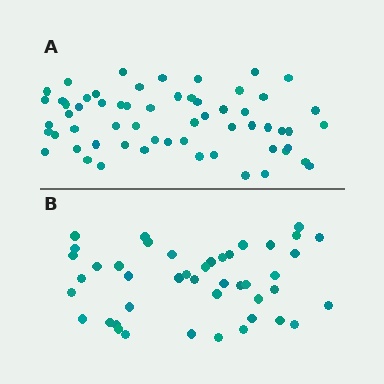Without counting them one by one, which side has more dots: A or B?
Region A (the top region) has more dots.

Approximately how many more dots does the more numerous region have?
Region A has approximately 15 more dots than region B.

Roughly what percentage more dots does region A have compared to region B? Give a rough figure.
About 35% more.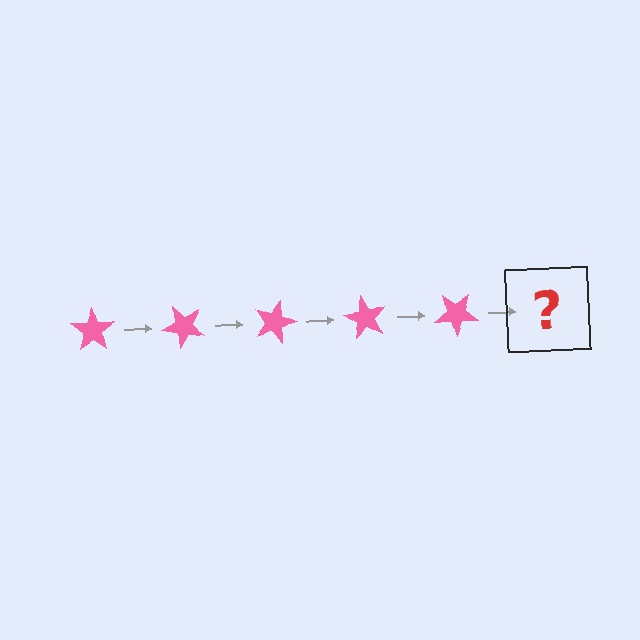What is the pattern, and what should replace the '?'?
The pattern is that the star rotates 45 degrees each step. The '?' should be a pink star rotated 225 degrees.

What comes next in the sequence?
The next element should be a pink star rotated 225 degrees.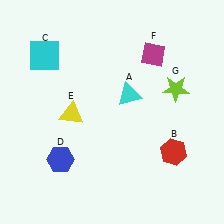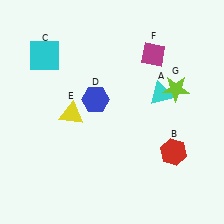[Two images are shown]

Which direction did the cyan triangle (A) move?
The cyan triangle (A) moved right.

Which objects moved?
The objects that moved are: the cyan triangle (A), the blue hexagon (D).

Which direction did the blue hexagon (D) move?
The blue hexagon (D) moved up.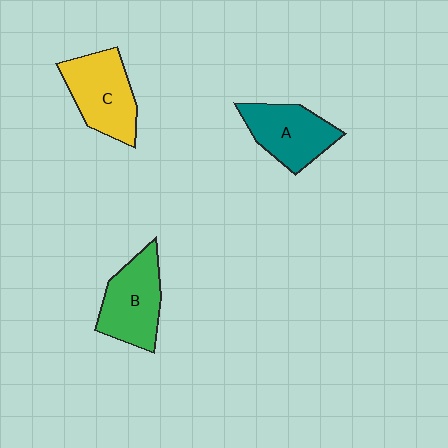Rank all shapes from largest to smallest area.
From largest to smallest: C (yellow), B (green), A (teal).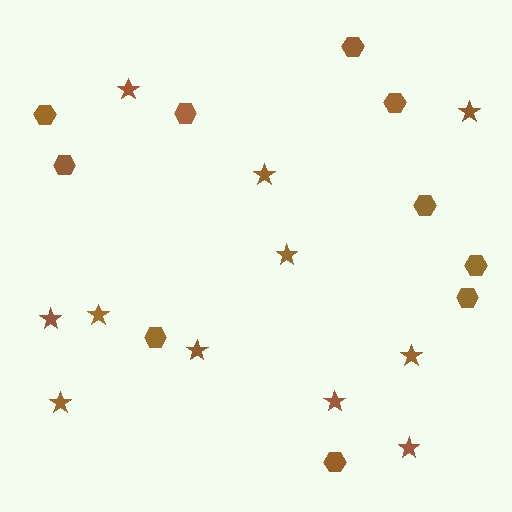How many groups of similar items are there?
There are 2 groups: one group of hexagons (10) and one group of stars (11).